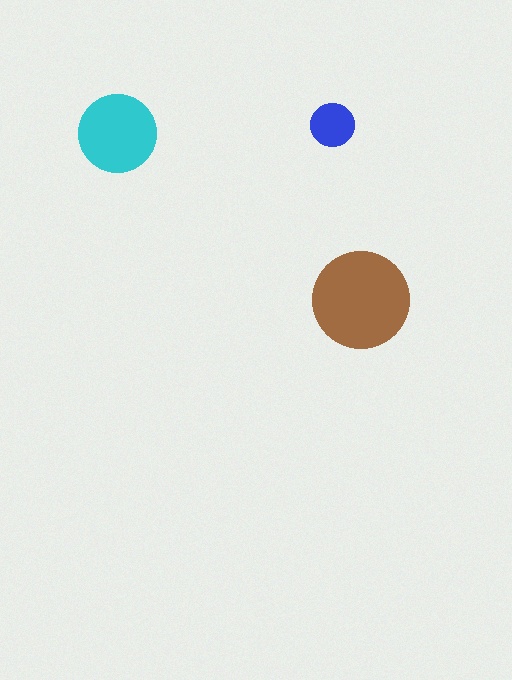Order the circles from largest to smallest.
the brown one, the cyan one, the blue one.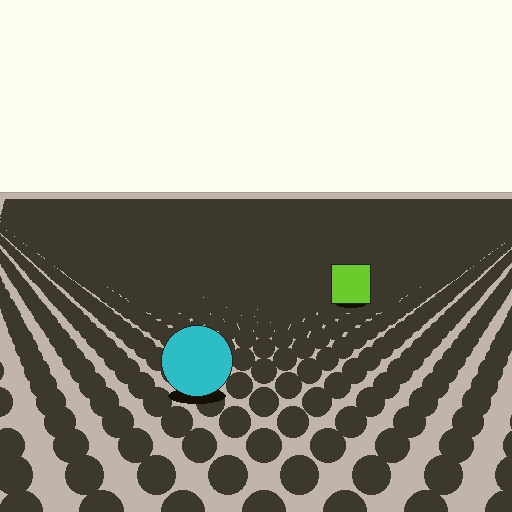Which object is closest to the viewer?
The cyan circle is closest. The texture marks near it are larger and more spread out.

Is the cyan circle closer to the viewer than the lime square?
Yes. The cyan circle is closer — you can tell from the texture gradient: the ground texture is coarser near it.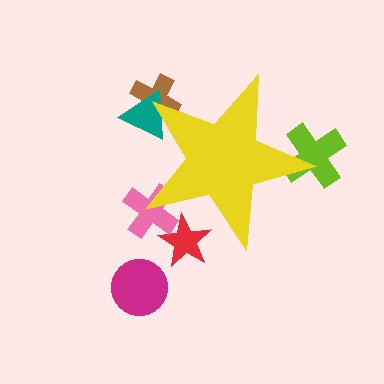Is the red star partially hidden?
Yes, the red star is partially hidden behind the yellow star.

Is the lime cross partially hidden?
Yes, the lime cross is partially hidden behind the yellow star.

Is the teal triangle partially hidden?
Yes, the teal triangle is partially hidden behind the yellow star.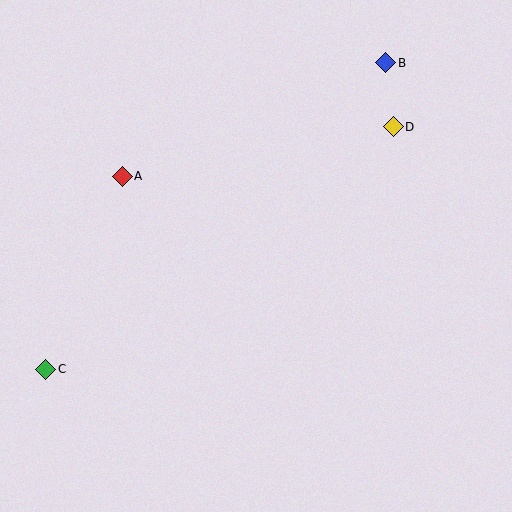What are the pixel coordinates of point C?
Point C is at (46, 369).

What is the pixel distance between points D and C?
The distance between D and C is 424 pixels.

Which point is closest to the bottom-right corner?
Point D is closest to the bottom-right corner.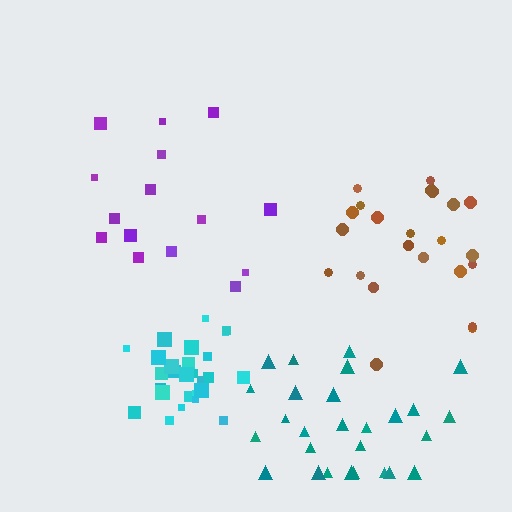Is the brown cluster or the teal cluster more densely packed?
Teal.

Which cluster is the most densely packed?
Cyan.